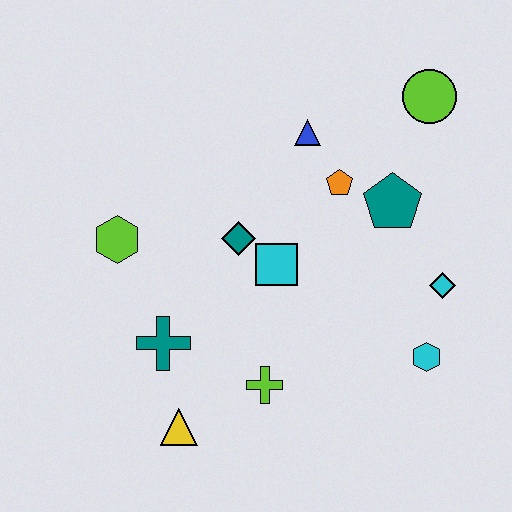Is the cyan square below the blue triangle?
Yes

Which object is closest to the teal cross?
The yellow triangle is closest to the teal cross.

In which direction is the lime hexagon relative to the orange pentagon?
The lime hexagon is to the left of the orange pentagon.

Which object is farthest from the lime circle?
The yellow triangle is farthest from the lime circle.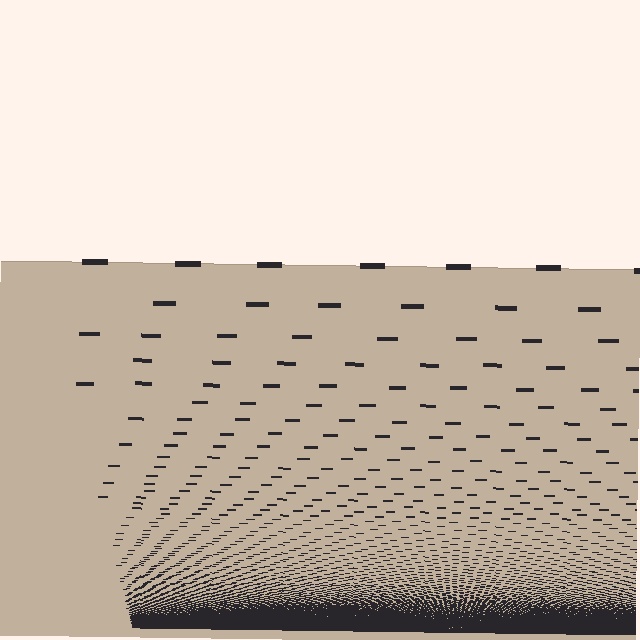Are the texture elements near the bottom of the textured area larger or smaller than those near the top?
Smaller. The gradient is inverted — elements near the bottom are smaller and denser.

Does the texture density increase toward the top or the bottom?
Density increases toward the bottom.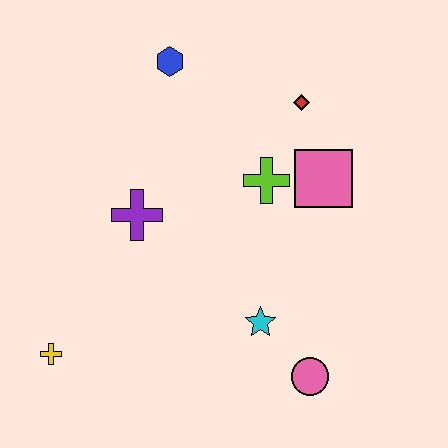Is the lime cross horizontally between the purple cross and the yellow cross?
No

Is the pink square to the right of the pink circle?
Yes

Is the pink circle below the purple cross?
Yes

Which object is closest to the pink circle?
The cyan star is closest to the pink circle.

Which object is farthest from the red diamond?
The yellow cross is farthest from the red diamond.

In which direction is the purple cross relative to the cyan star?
The purple cross is to the left of the cyan star.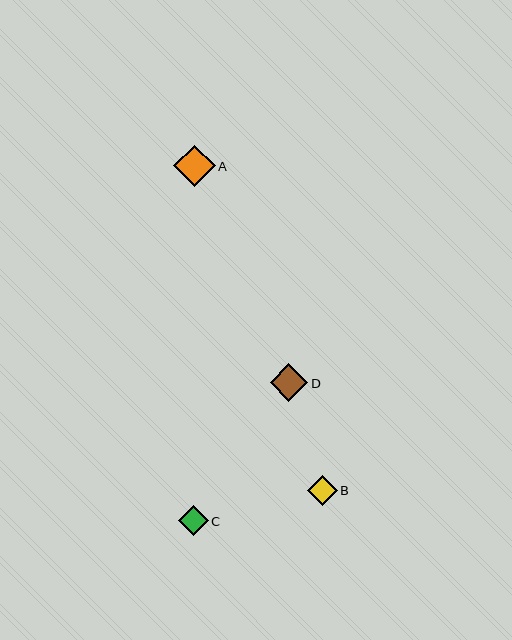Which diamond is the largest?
Diamond A is the largest with a size of approximately 42 pixels.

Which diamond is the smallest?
Diamond B is the smallest with a size of approximately 29 pixels.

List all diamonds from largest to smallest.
From largest to smallest: A, D, C, B.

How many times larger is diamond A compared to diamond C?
Diamond A is approximately 1.4 times the size of diamond C.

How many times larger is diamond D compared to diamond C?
Diamond D is approximately 1.3 times the size of diamond C.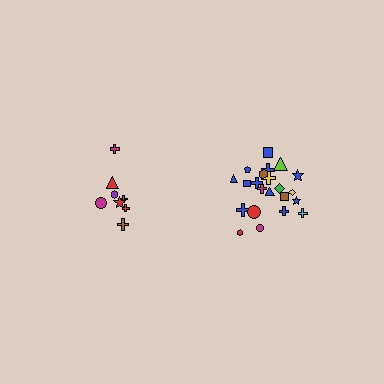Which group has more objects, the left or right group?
The right group.